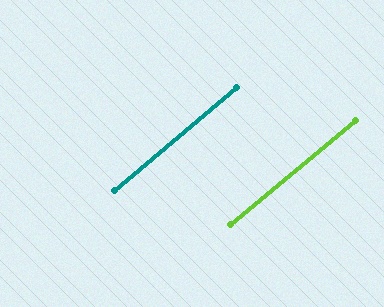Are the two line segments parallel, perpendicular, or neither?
Parallel — their directions differ by only 0.6°.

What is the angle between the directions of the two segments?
Approximately 1 degree.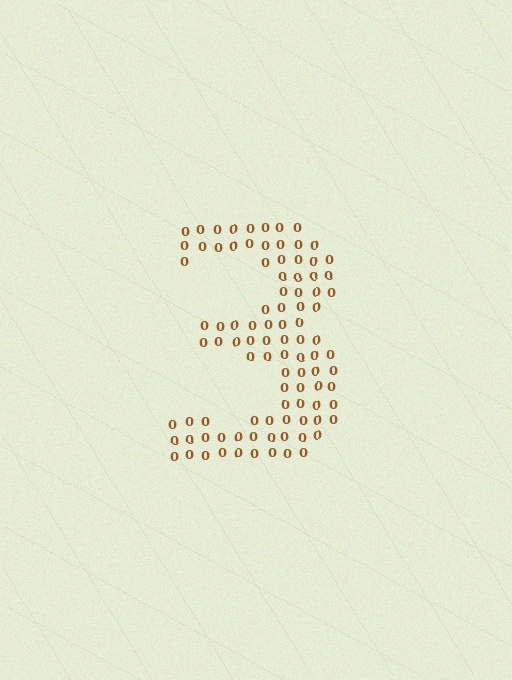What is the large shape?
The large shape is the digit 3.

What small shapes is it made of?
It is made of small digit 0's.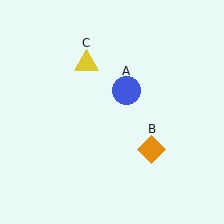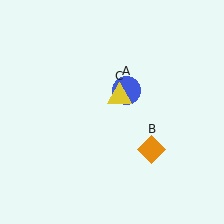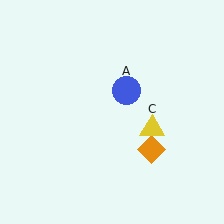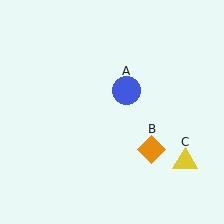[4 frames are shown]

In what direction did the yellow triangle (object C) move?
The yellow triangle (object C) moved down and to the right.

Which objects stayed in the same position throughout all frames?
Blue circle (object A) and orange diamond (object B) remained stationary.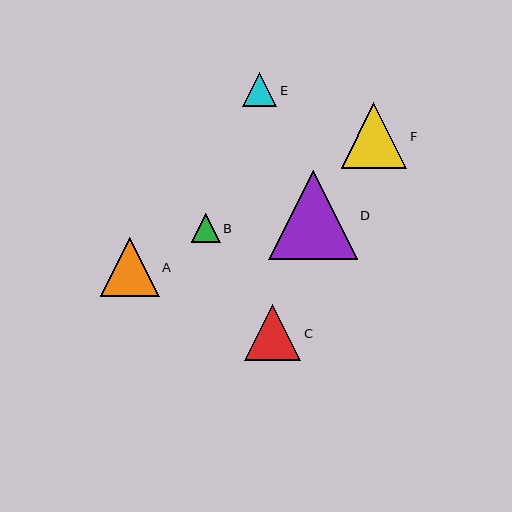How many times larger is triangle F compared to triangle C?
Triangle F is approximately 1.2 times the size of triangle C.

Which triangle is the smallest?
Triangle B is the smallest with a size of approximately 29 pixels.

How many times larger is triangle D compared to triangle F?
Triangle D is approximately 1.3 times the size of triangle F.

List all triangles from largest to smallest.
From largest to smallest: D, F, A, C, E, B.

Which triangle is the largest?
Triangle D is the largest with a size of approximately 88 pixels.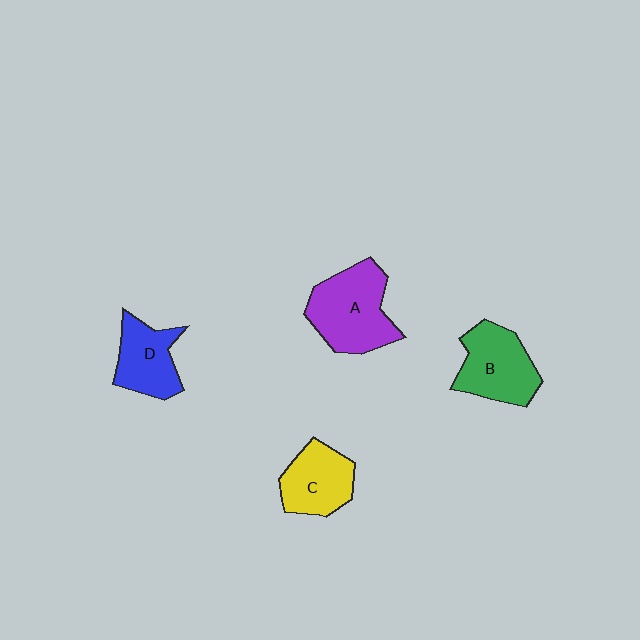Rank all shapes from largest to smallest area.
From largest to smallest: A (purple), B (green), C (yellow), D (blue).